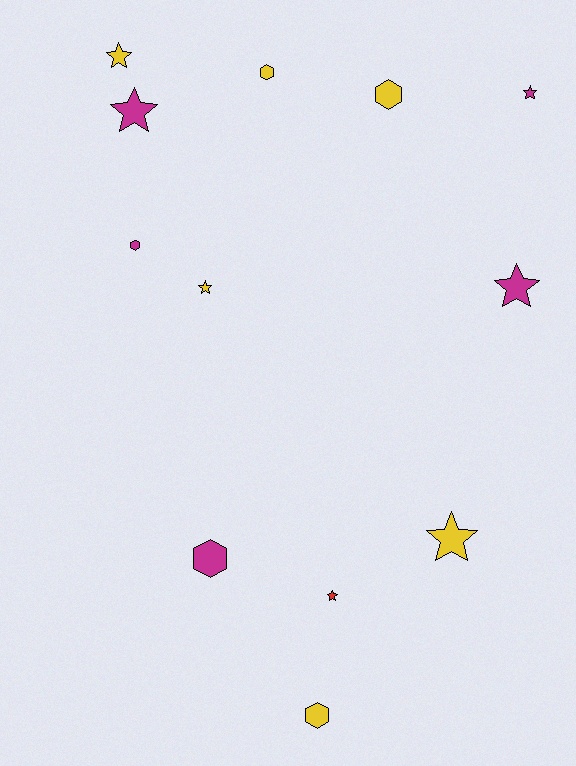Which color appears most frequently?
Yellow, with 6 objects.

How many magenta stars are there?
There are 3 magenta stars.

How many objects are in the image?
There are 12 objects.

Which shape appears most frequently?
Star, with 7 objects.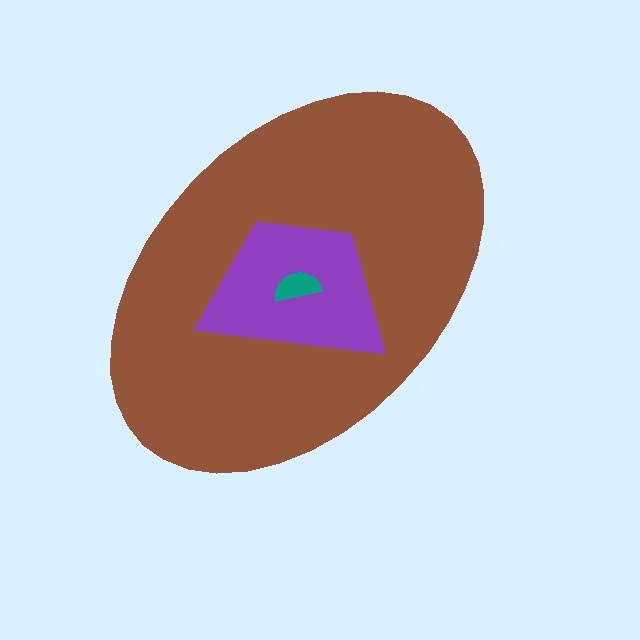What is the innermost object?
The teal semicircle.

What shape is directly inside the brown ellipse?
The purple trapezoid.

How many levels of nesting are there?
3.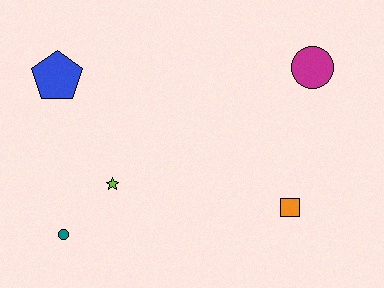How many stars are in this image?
There is 1 star.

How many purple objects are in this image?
There are no purple objects.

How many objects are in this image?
There are 5 objects.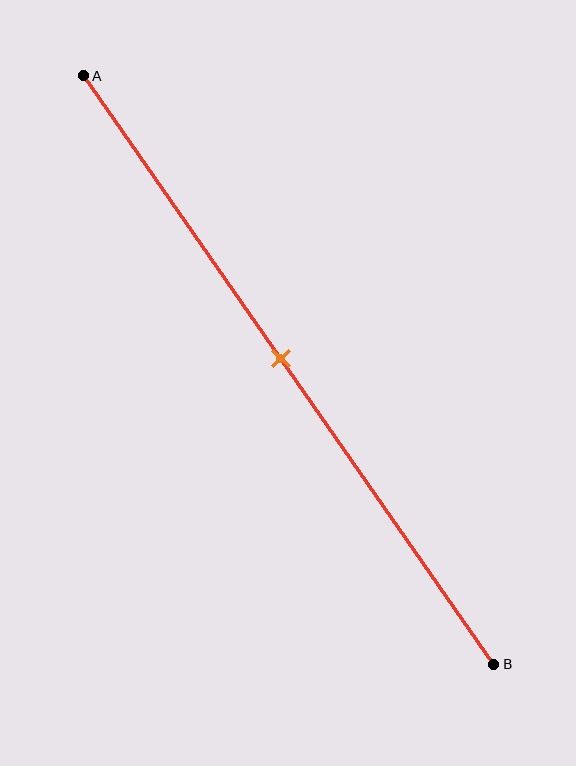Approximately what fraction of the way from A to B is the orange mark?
The orange mark is approximately 50% of the way from A to B.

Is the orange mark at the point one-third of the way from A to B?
No, the mark is at about 50% from A, not at the 33% one-third point.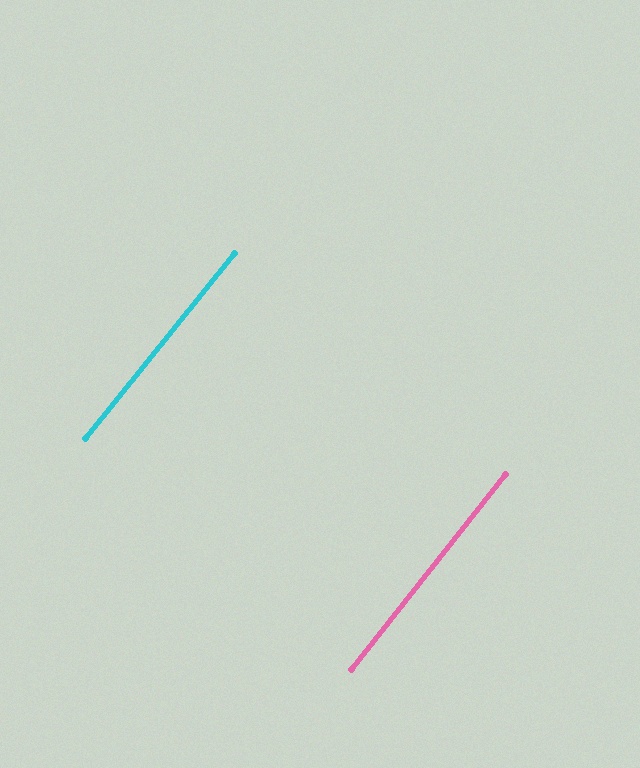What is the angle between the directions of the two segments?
Approximately 0 degrees.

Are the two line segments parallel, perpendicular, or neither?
Parallel — their directions differ by only 0.5°.